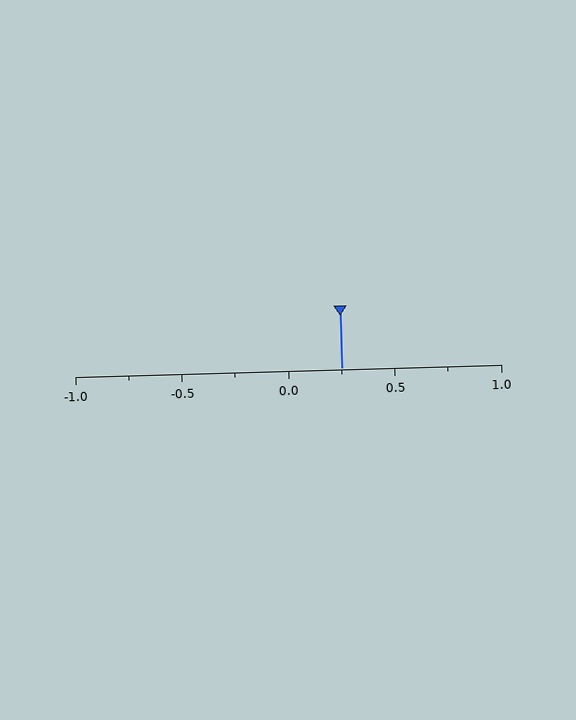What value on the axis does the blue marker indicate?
The marker indicates approximately 0.25.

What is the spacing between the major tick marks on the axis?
The major ticks are spaced 0.5 apart.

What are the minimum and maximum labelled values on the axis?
The axis runs from -1.0 to 1.0.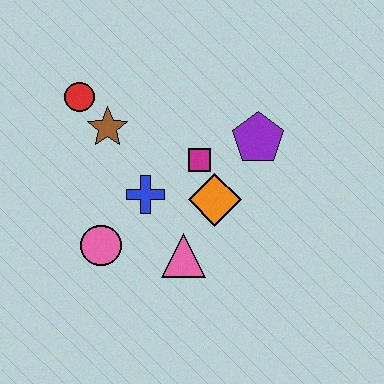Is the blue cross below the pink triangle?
No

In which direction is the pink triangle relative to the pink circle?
The pink triangle is to the right of the pink circle.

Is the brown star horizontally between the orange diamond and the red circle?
Yes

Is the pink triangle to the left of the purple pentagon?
Yes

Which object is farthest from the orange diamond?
The red circle is farthest from the orange diamond.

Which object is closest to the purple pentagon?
The magenta square is closest to the purple pentagon.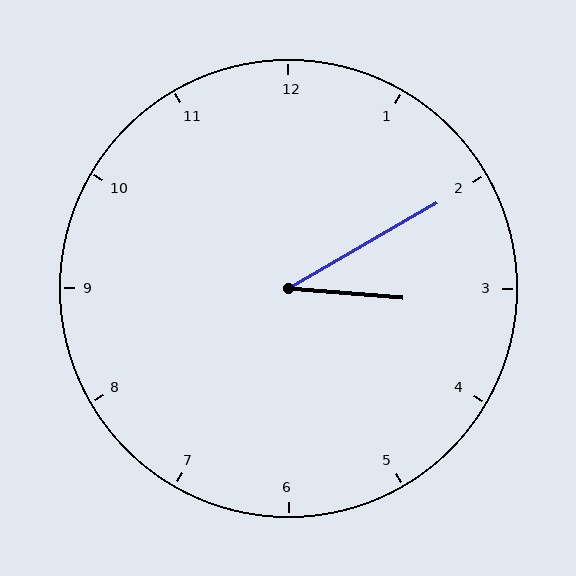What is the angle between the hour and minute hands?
Approximately 35 degrees.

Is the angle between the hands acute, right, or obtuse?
It is acute.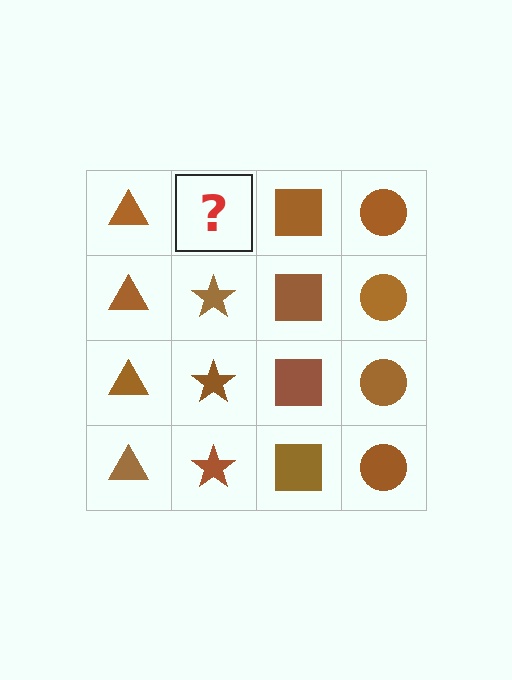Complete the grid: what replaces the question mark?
The question mark should be replaced with a brown star.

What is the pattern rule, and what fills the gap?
The rule is that each column has a consistent shape. The gap should be filled with a brown star.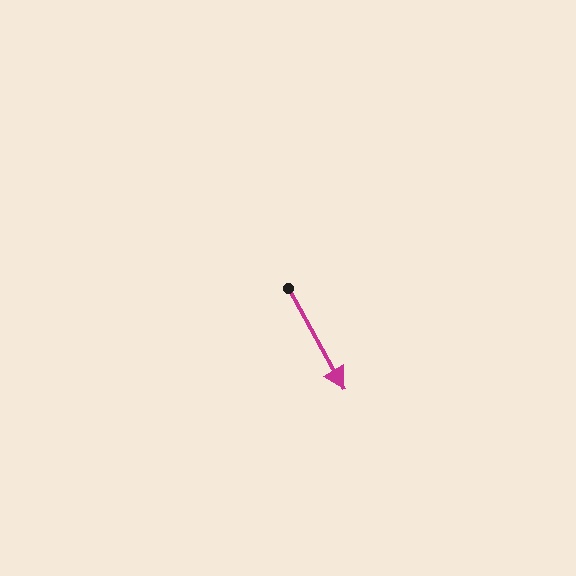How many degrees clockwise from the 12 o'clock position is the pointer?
Approximately 151 degrees.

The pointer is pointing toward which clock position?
Roughly 5 o'clock.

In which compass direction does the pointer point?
Southeast.